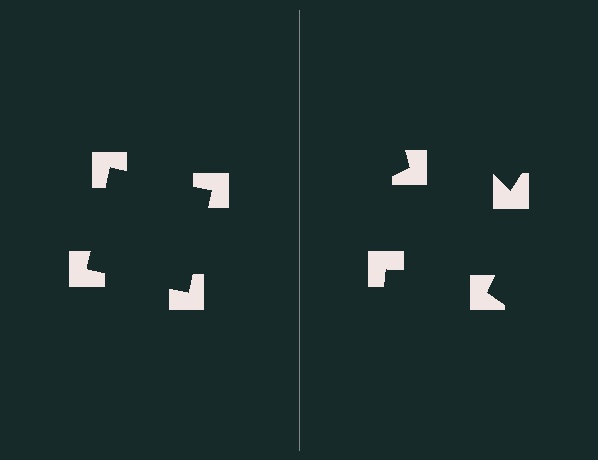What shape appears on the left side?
An illusory square.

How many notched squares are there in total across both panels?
8 — 4 on each side.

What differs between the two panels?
The notched squares are positioned identically on both sides; only the wedge orientations differ. On the left they align to a square; on the right they are misaligned.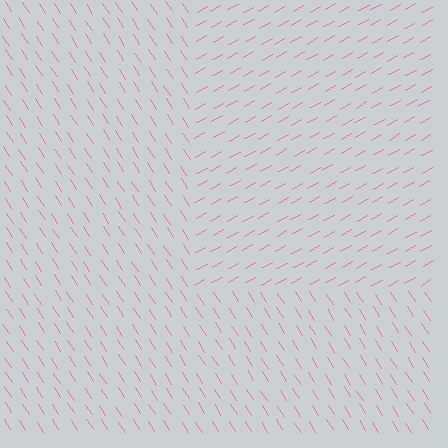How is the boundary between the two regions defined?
The boundary is defined purely by a change in line orientation (approximately 87 degrees difference). All lines are the same color and thickness.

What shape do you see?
I see a rectangle.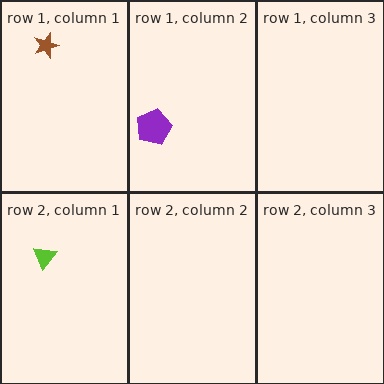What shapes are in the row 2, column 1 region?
The lime triangle.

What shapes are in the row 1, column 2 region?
The purple pentagon.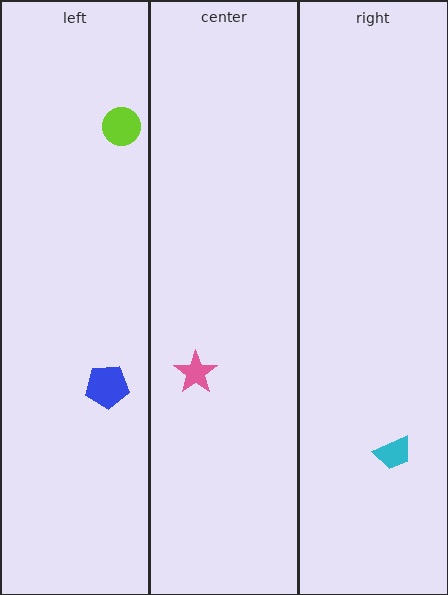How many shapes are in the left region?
2.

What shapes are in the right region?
The cyan trapezoid.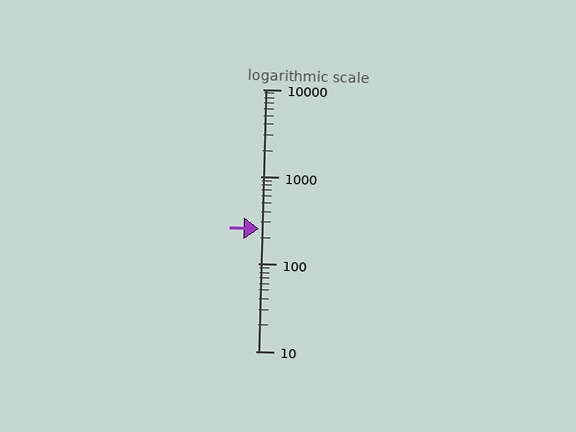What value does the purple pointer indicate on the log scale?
The pointer indicates approximately 250.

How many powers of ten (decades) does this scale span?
The scale spans 3 decades, from 10 to 10000.